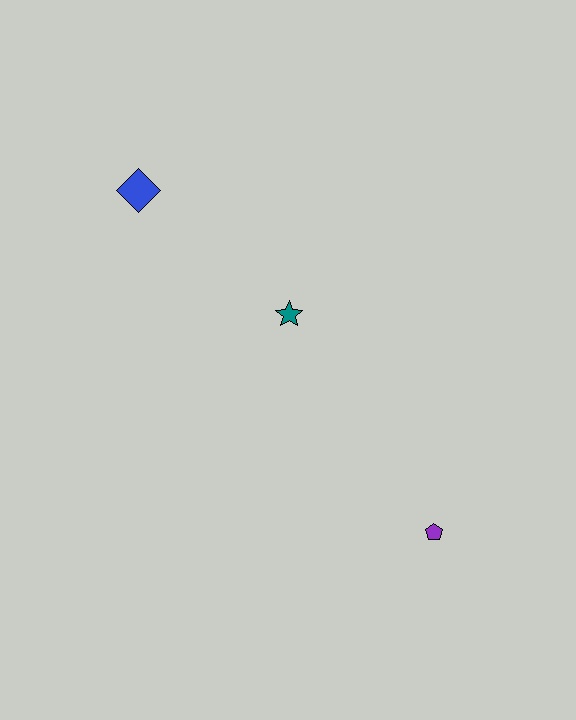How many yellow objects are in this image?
There are no yellow objects.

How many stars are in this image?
There is 1 star.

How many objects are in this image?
There are 3 objects.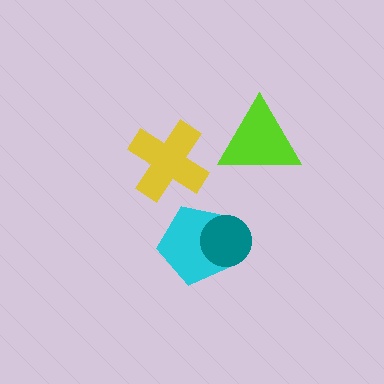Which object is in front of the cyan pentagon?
The teal circle is in front of the cyan pentagon.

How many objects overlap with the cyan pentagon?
1 object overlaps with the cyan pentagon.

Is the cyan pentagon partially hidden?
Yes, it is partially covered by another shape.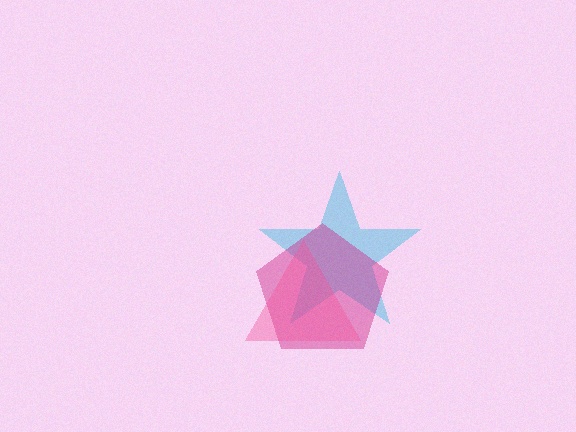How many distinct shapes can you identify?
There are 3 distinct shapes: a cyan star, a magenta pentagon, a pink triangle.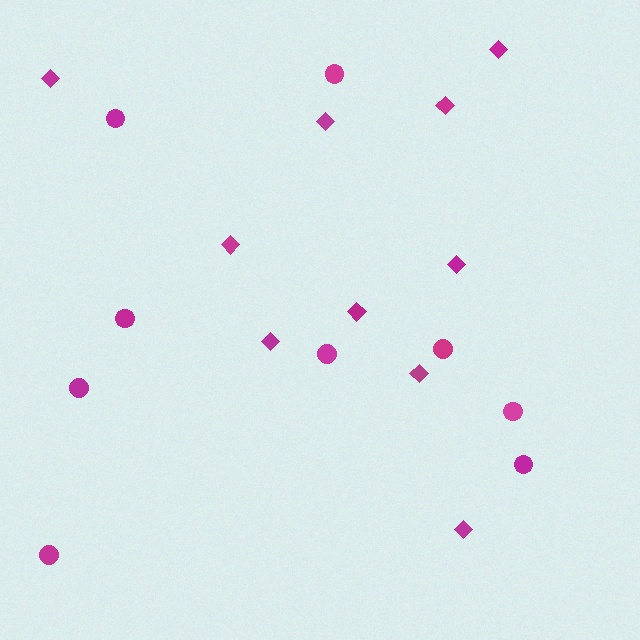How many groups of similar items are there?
There are 2 groups: one group of circles (9) and one group of diamonds (10).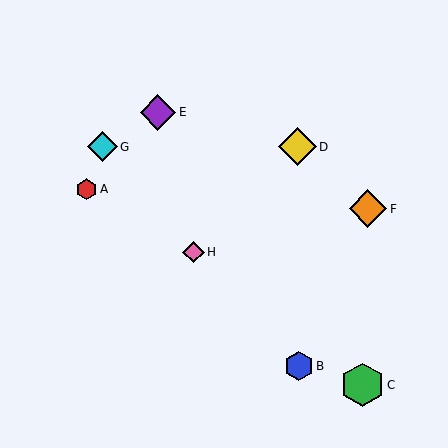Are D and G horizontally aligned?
Yes, both are at y≈147.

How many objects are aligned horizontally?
2 objects (D, G) are aligned horizontally.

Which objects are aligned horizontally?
Objects D, G are aligned horizontally.